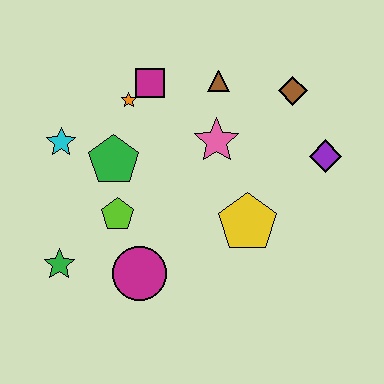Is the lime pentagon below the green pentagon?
Yes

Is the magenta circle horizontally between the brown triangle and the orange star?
Yes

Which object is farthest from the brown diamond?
The green star is farthest from the brown diamond.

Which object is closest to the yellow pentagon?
The pink star is closest to the yellow pentagon.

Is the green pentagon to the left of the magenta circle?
Yes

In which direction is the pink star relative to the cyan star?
The pink star is to the right of the cyan star.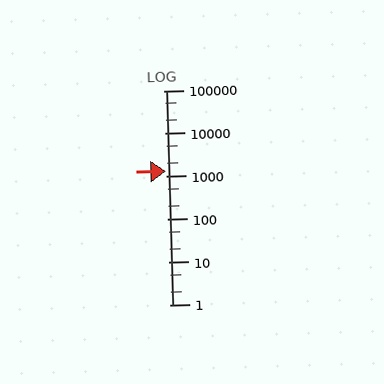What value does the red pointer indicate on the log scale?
The pointer indicates approximately 1300.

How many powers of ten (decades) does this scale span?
The scale spans 5 decades, from 1 to 100000.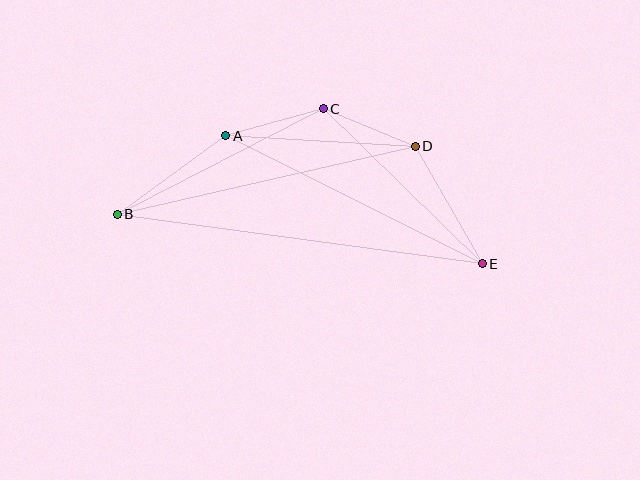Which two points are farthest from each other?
Points B and E are farthest from each other.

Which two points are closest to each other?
Points C and D are closest to each other.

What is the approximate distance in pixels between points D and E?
The distance between D and E is approximately 136 pixels.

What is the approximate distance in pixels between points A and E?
The distance between A and E is approximately 287 pixels.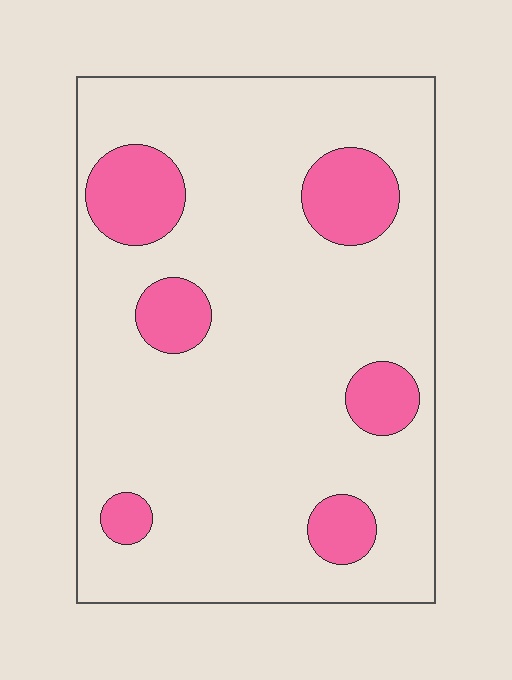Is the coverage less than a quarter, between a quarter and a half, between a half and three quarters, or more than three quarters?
Less than a quarter.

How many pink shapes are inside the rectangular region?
6.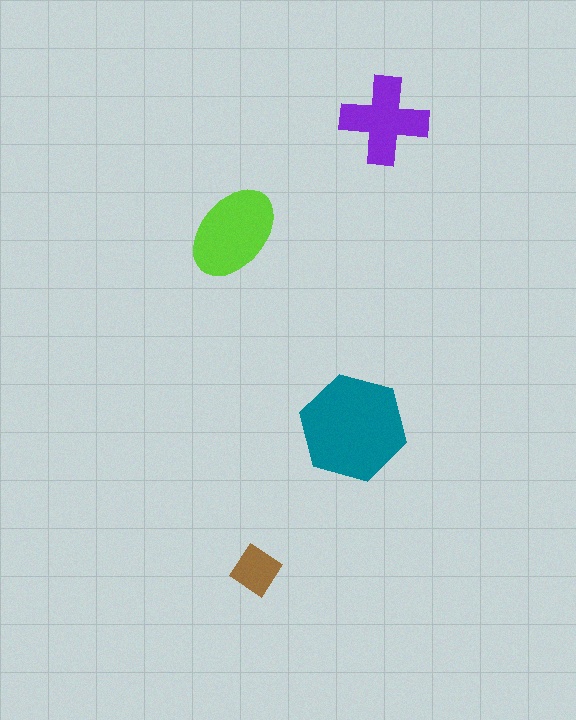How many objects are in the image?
There are 4 objects in the image.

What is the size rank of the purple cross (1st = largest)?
3rd.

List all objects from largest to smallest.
The teal hexagon, the lime ellipse, the purple cross, the brown diamond.